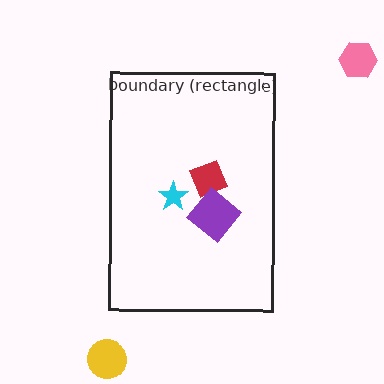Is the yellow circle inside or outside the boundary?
Outside.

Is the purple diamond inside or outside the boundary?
Inside.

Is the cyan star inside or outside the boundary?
Inside.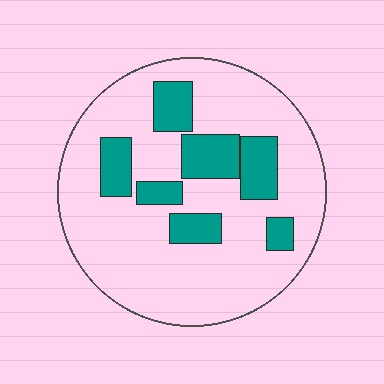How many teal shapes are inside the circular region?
7.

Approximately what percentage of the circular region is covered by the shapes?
Approximately 20%.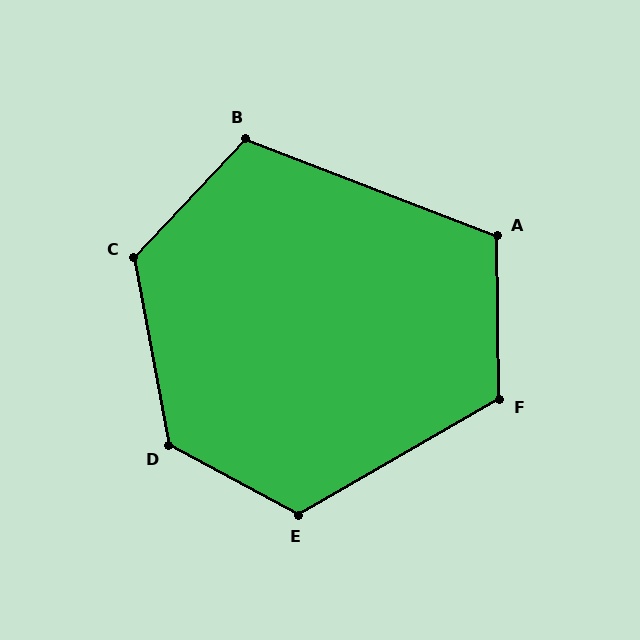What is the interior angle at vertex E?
Approximately 122 degrees (obtuse).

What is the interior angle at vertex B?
Approximately 112 degrees (obtuse).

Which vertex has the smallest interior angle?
A, at approximately 112 degrees.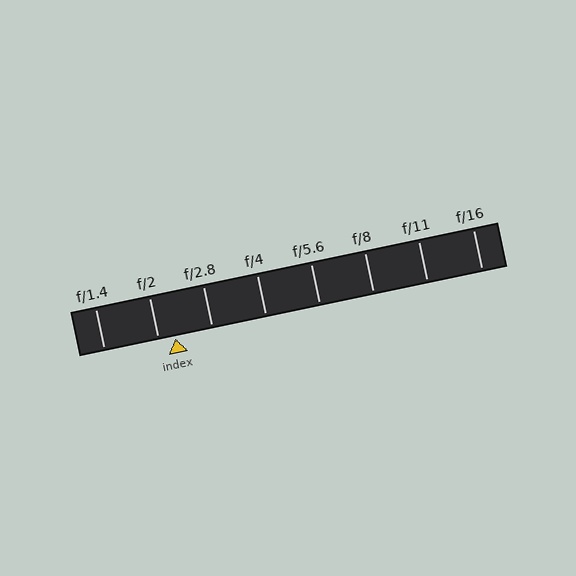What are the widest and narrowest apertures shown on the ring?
The widest aperture shown is f/1.4 and the narrowest is f/16.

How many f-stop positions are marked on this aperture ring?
There are 8 f-stop positions marked.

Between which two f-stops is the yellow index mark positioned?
The index mark is between f/2 and f/2.8.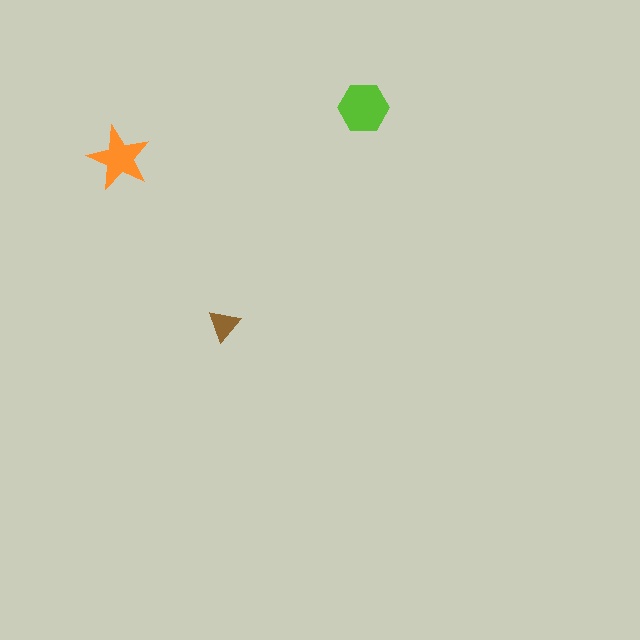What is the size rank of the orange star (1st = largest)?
2nd.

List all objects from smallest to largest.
The brown triangle, the orange star, the lime hexagon.